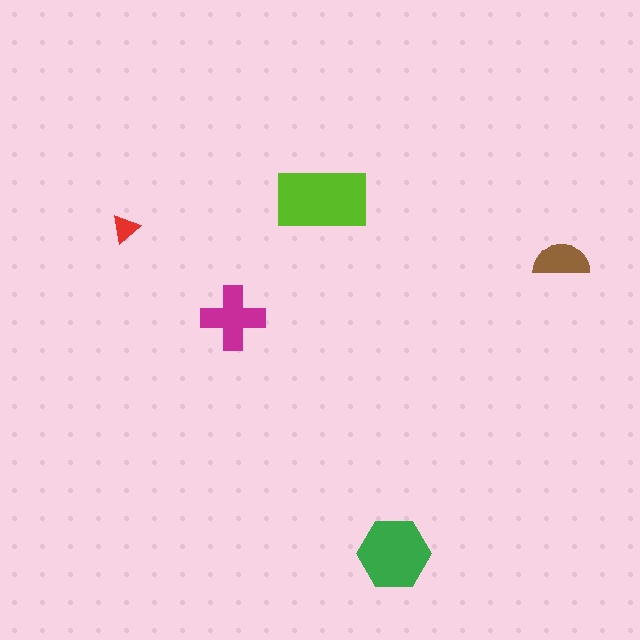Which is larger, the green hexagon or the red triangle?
The green hexagon.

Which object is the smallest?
The red triangle.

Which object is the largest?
The lime rectangle.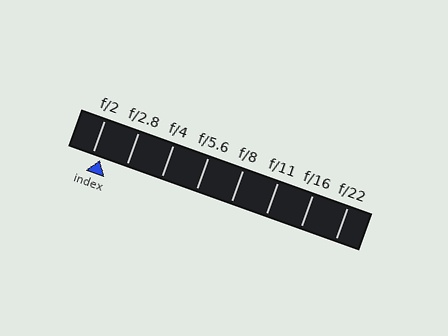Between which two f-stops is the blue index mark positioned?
The index mark is between f/2 and f/2.8.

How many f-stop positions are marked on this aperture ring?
There are 8 f-stop positions marked.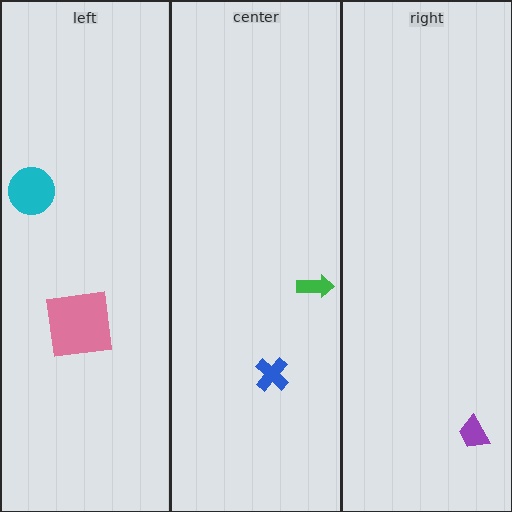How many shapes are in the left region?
2.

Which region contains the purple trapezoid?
The right region.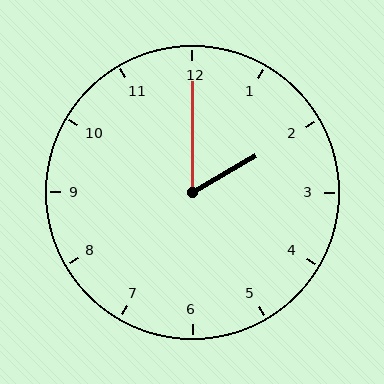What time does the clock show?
2:00.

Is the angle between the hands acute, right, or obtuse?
It is acute.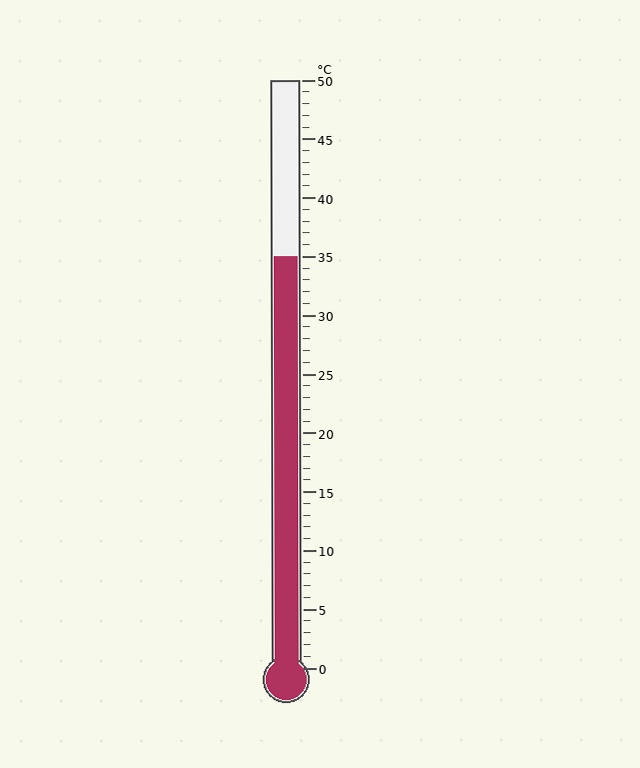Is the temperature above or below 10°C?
The temperature is above 10°C.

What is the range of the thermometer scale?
The thermometer scale ranges from 0°C to 50°C.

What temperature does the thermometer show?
The thermometer shows approximately 35°C.